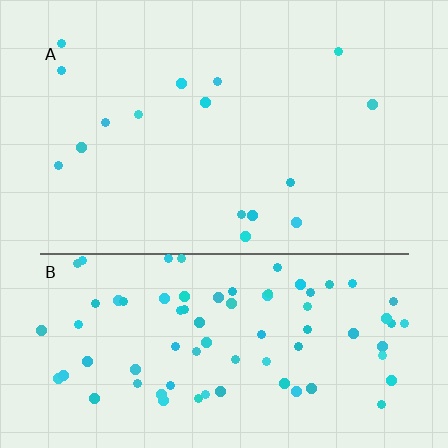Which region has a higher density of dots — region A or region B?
B (the bottom).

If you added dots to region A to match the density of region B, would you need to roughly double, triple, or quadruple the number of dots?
Approximately quadruple.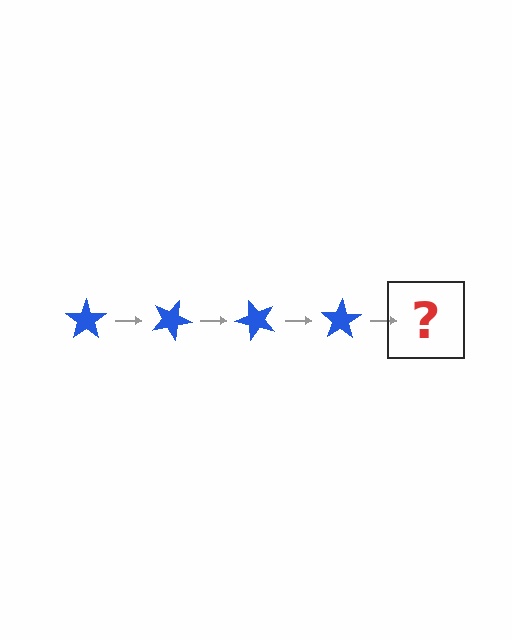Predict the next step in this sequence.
The next step is a blue star rotated 100 degrees.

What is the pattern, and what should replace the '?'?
The pattern is that the star rotates 25 degrees each step. The '?' should be a blue star rotated 100 degrees.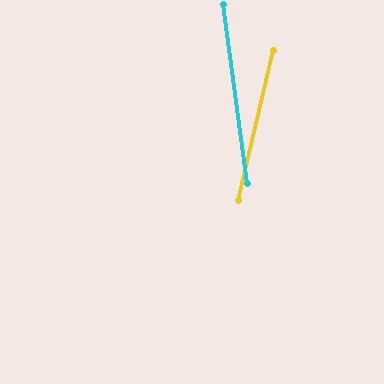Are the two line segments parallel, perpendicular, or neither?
Neither parallel nor perpendicular — they differ by about 21°.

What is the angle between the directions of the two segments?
Approximately 21 degrees.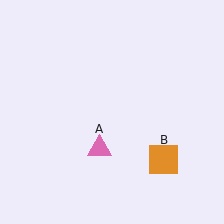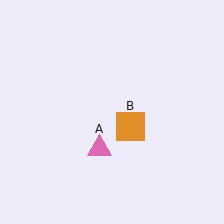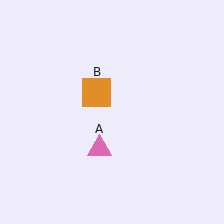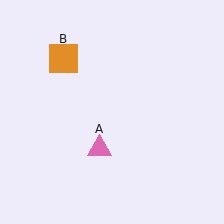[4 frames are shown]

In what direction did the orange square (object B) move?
The orange square (object B) moved up and to the left.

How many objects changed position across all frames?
1 object changed position: orange square (object B).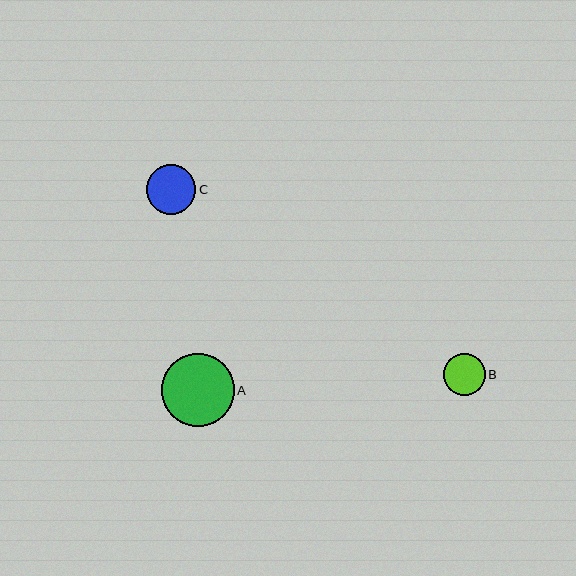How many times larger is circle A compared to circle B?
Circle A is approximately 1.7 times the size of circle B.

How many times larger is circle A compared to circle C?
Circle A is approximately 1.5 times the size of circle C.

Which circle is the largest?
Circle A is the largest with a size of approximately 73 pixels.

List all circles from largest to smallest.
From largest to smallest: A, C, B.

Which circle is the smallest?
Circle B is the smallest with a size of approximately 42 pixels.